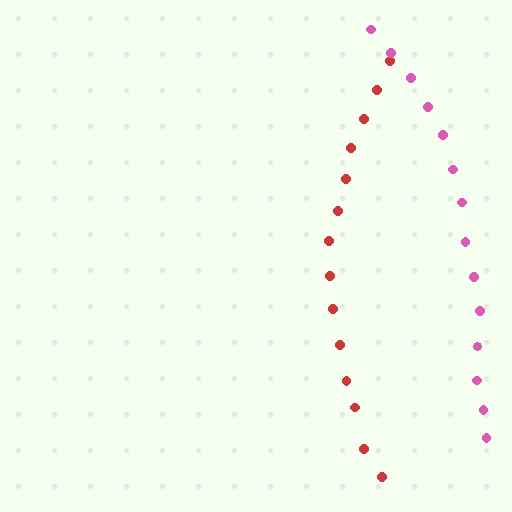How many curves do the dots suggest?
There are 2 distinct paths.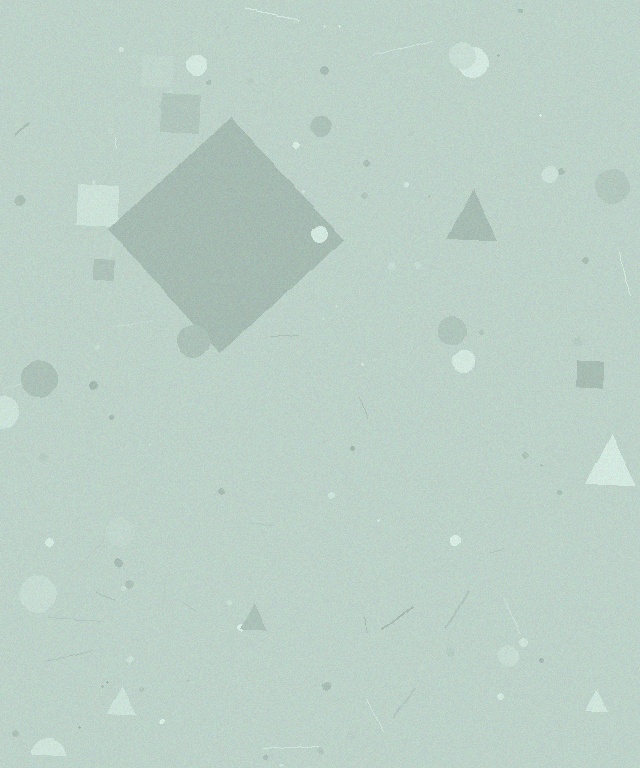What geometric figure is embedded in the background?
A diamond is embedded in the background.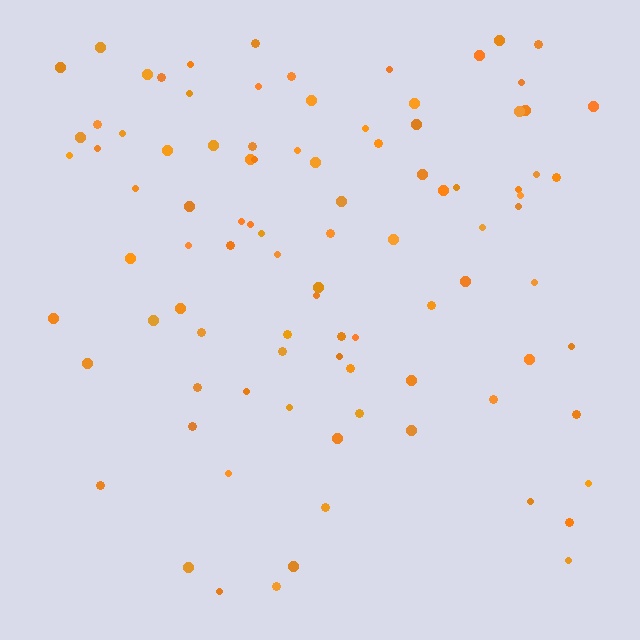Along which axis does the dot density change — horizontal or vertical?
Vertical.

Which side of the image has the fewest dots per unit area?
The bottom.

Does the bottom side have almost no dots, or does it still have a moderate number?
Still a moderate number, just noticeably fewer than the top.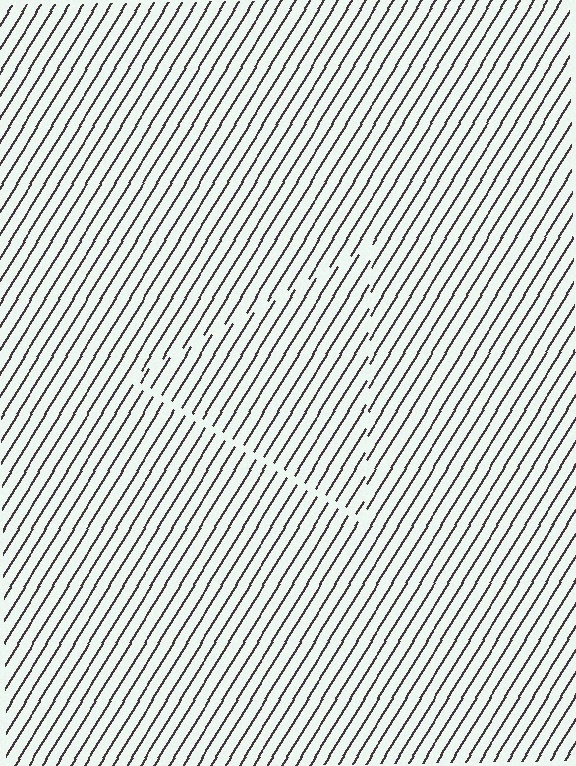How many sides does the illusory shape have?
3 sides — the line-ends trace a triangle.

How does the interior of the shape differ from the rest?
The interior of the shape contains the same grating, shifted by half a period — the contour is defined by the phase discontinuity where line-ends from the inner and outer gratings abut.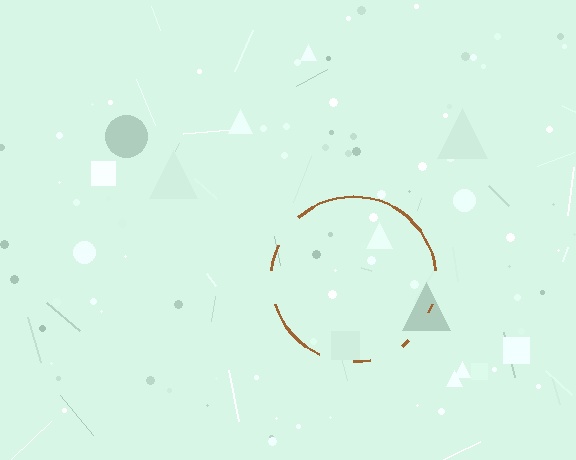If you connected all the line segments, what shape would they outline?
They would outline a circle.